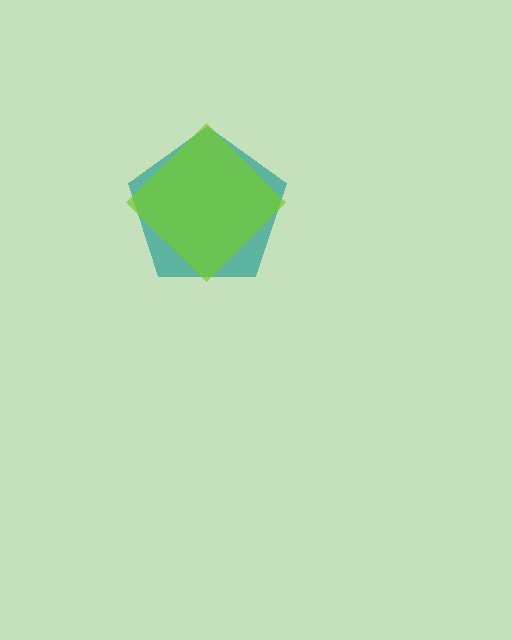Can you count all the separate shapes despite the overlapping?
Yes, there are 2 separate shapes.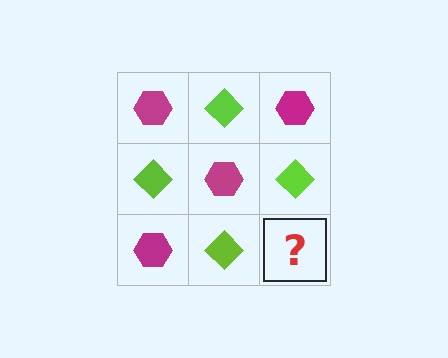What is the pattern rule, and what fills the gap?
The rule is that it alternates magenta hexagon and lime diamond in a checkerboard pattern. The gap should be filled with a magenta hexagon.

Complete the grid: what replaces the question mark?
The question mark should be replaced with a magenta hexagon.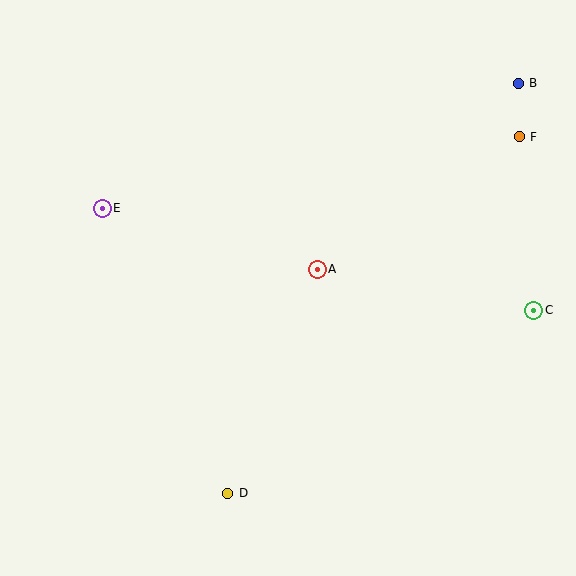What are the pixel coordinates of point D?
Point D is at (228, 493).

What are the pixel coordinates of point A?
Point A is at (317, 270).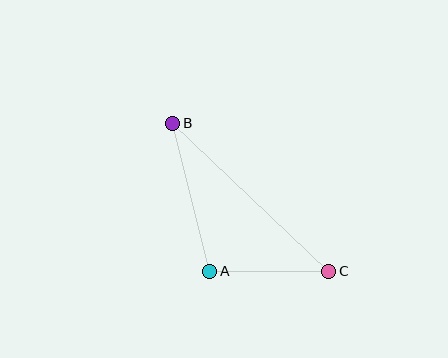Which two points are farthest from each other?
Points B and C are farthest from each other.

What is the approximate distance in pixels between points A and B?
The distance between A and B is approximately 152 pixels.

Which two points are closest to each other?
Points A and C are closest to each other.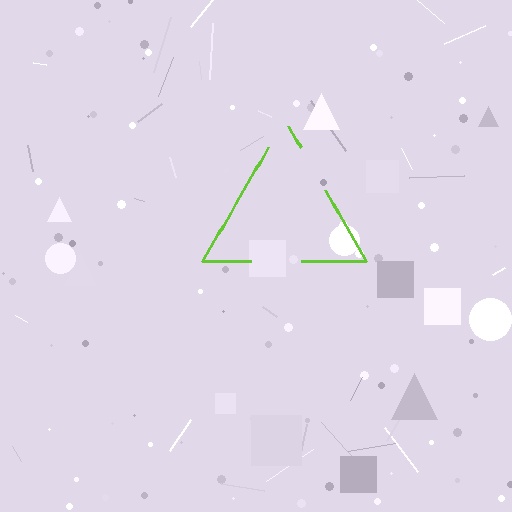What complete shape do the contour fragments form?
The contour fragments form a triangle.